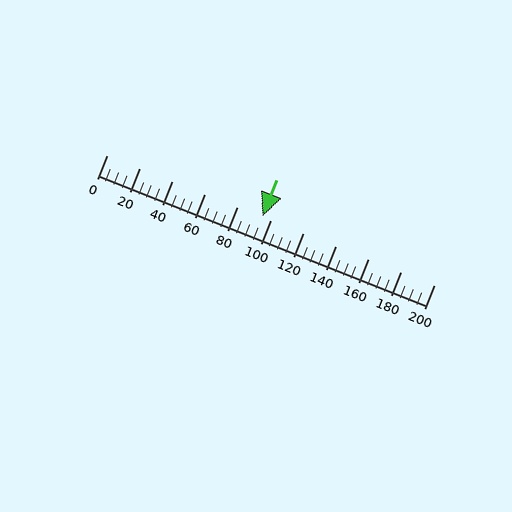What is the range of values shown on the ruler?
The ruler shows values from 0 to 200.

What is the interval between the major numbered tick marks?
The major tick marks are spaced 20 units apart.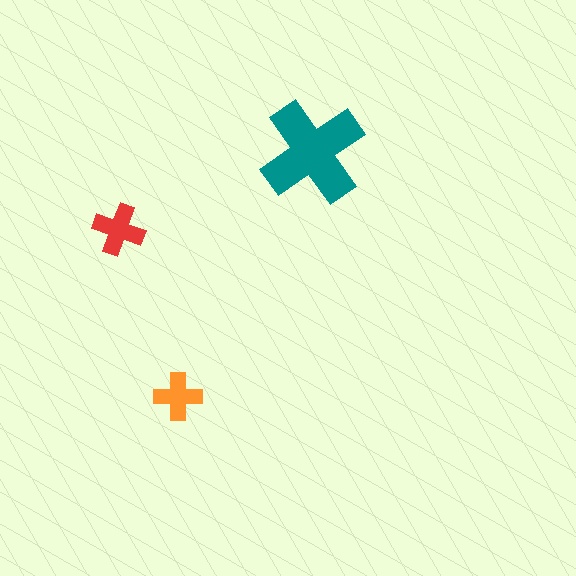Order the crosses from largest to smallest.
the teal one, the red one, the orange one.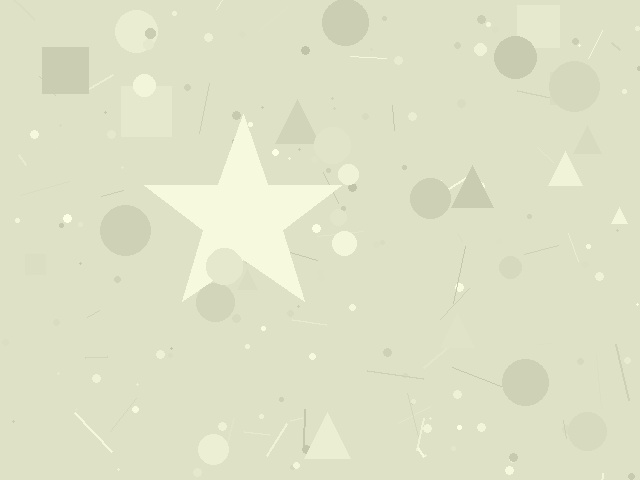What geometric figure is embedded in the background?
A star is embedded in the background.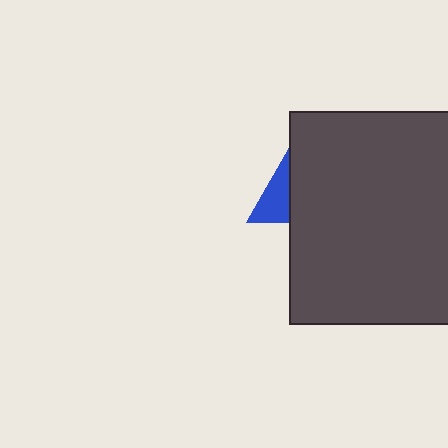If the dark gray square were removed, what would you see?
You would see the complete blue triangle.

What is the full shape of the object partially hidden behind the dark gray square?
The partially hidden object is a blue triangle.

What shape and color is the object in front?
The object in front is a dark gray square.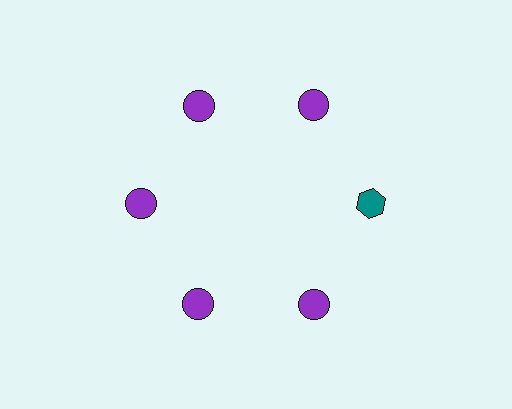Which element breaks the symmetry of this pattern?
The teal hexagon at roughly the 3 o'clock position breaks the symmetry. All other shapes are purple circles.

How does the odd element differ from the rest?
It differs in both color (teal instead of purple) and shape (hexagon instead of circle).